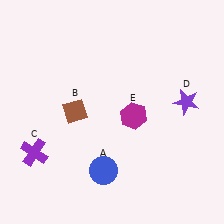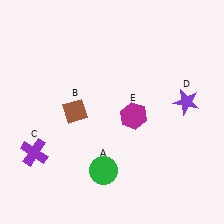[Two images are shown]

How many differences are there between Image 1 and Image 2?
There is 1 difference between the two images.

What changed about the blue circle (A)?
In Image 1, A is blue. In Image 2, it changed to green.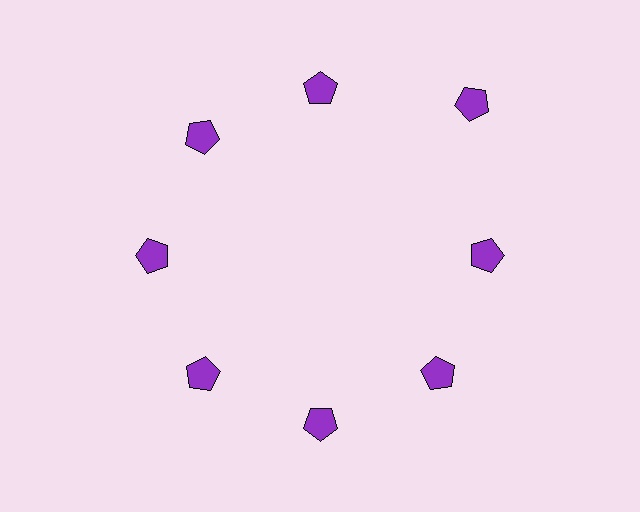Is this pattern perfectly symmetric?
No. The 8 purple pentagons are arranged in a ring, but one element near the 2 o'clock position is pushed outward from the center, breaking the 8-fold rotational symmetry.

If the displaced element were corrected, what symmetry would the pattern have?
It would have 8-fold rotational symmetry — the pattern would map onto itself every 45 degrees.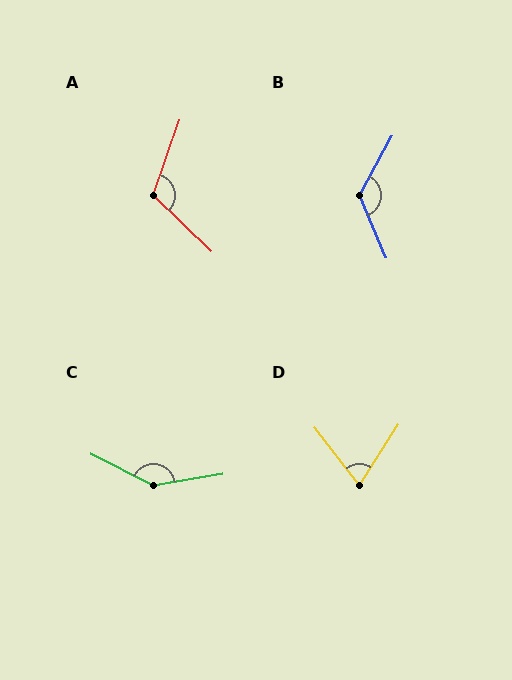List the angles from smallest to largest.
D (70°), A (114°), B (128°), C (144°).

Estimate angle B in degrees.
Approximately 128 degrees.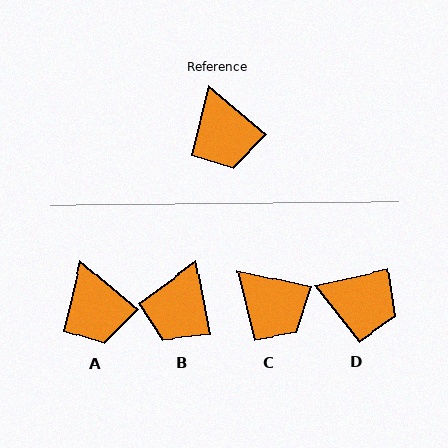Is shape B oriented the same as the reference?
No, it is off by about 40 degrees.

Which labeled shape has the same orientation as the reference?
A.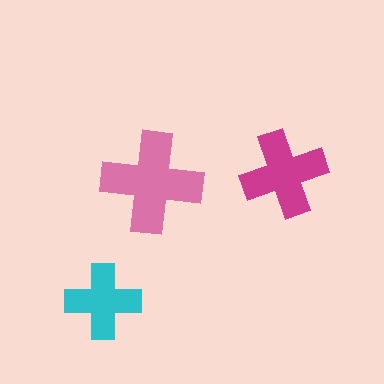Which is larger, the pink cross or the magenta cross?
The pink one.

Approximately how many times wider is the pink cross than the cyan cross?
About 1.5 times wider.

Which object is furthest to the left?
The cyan cross is leftmost.